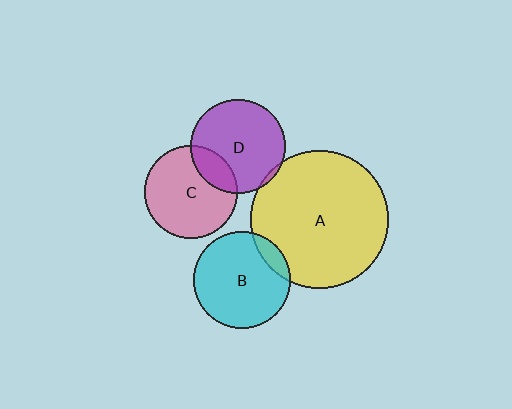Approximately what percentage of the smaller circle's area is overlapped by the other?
Approximately 20%.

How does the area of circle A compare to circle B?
Approximately 2.0 times.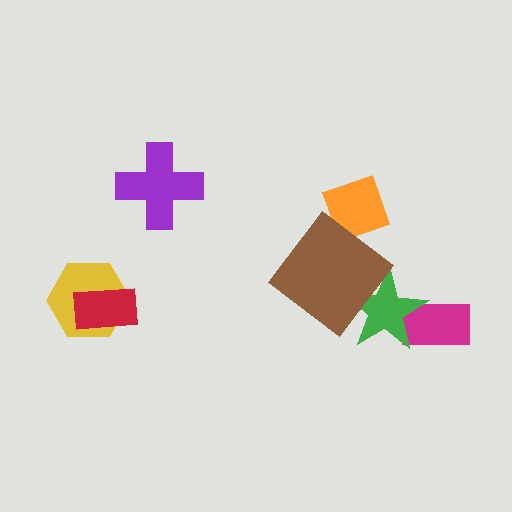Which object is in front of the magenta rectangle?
The green star is in front of the magenta rectangle.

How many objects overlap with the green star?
2 objects overlap with the green star.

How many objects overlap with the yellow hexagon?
1 object overlaps with the yellow hexagon.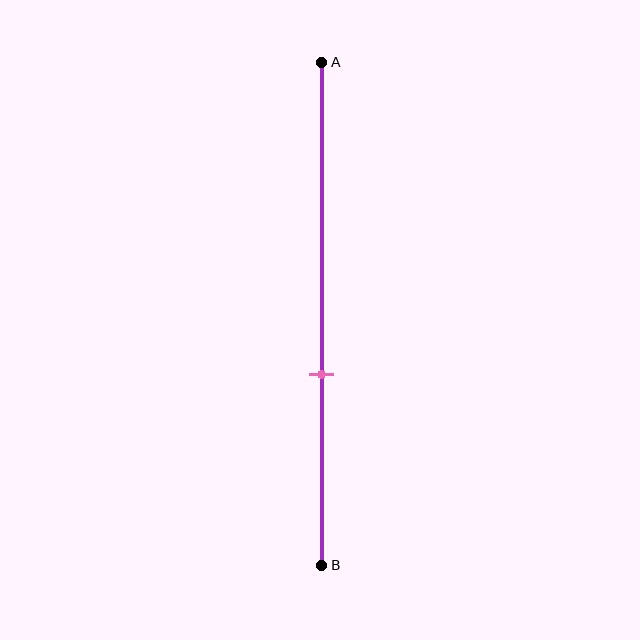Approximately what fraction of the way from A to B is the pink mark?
The pink mark is approximately 60% of the way from A to B.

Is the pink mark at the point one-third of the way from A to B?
No, the mark is at about 60% from A, not at the 33% one-third point.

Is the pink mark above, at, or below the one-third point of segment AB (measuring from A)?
The pink mark is below the one-third point of segment AB.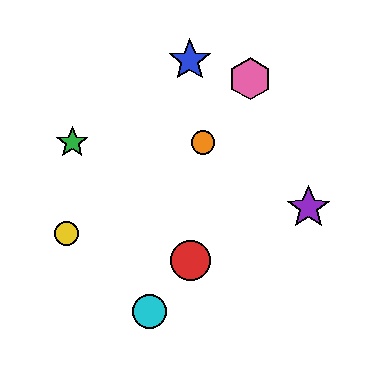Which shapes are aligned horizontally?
The green star, the orange circle are aligned horizontally.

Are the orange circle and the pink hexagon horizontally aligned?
No, the orange circle is at y≈142 and the pink hexagon is at y≈79.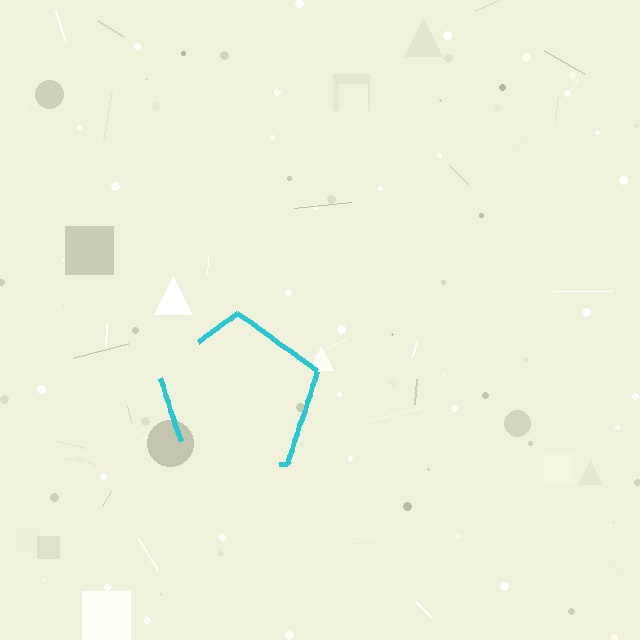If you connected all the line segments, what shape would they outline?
They would outline a pentagon.